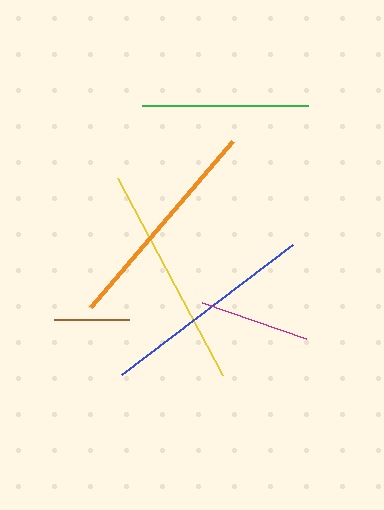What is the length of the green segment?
The green segment is approximately 166 pixels long.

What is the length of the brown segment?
The brown segment is approximately 75 pixels long.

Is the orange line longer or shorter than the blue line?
The orange line is longer than the blue line.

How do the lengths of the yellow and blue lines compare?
The yellow and blue lines are approximately the same length.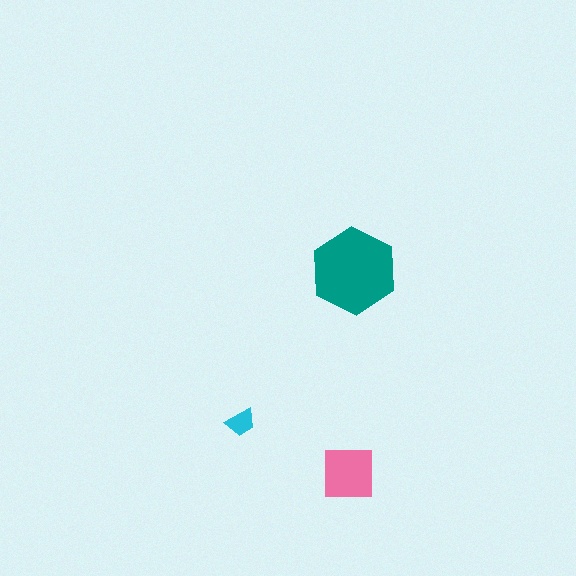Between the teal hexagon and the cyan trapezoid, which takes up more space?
The teal hexagon.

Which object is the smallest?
The cyan trapezoid.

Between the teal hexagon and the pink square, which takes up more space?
The teal hexagon.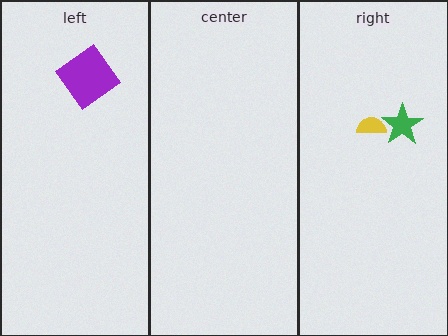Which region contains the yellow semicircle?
The right region.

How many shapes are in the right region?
2.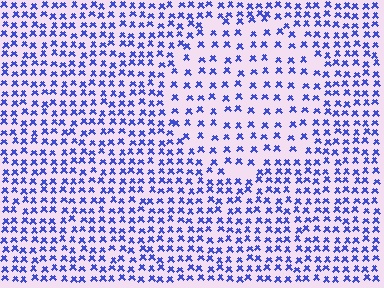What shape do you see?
I see a circle.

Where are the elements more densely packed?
The elements are more densely packed outside the circle boundary.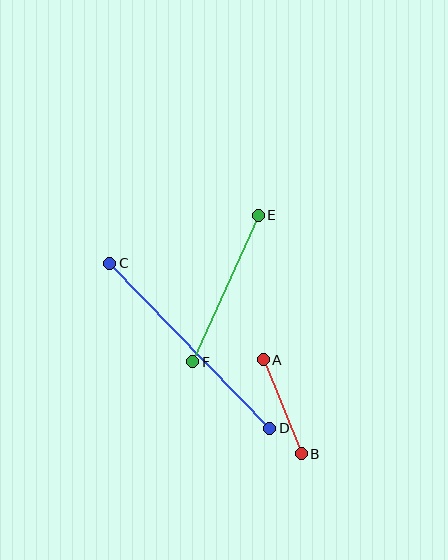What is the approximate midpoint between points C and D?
The midpoint is at approximately (190, 346) pixels.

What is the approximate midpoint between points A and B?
The midpoint is at approximately (282, 407) pixels.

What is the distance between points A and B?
The distance is approximately 102 pixels.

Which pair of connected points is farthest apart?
Points C and D are farthest apart.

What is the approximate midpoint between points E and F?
The midpoint is at approximately (226, 288) pixels.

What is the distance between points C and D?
The distance is approximately 230 pixels.